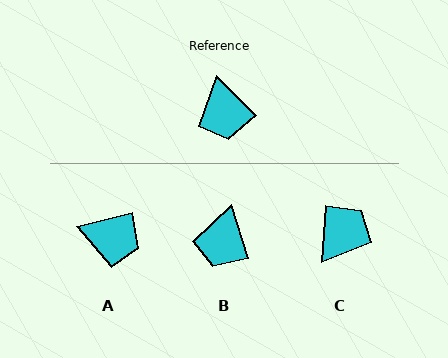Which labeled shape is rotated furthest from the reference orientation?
C, about 131 degrees away.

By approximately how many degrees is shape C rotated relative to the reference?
Approximately 131 degrees counter-clockwise.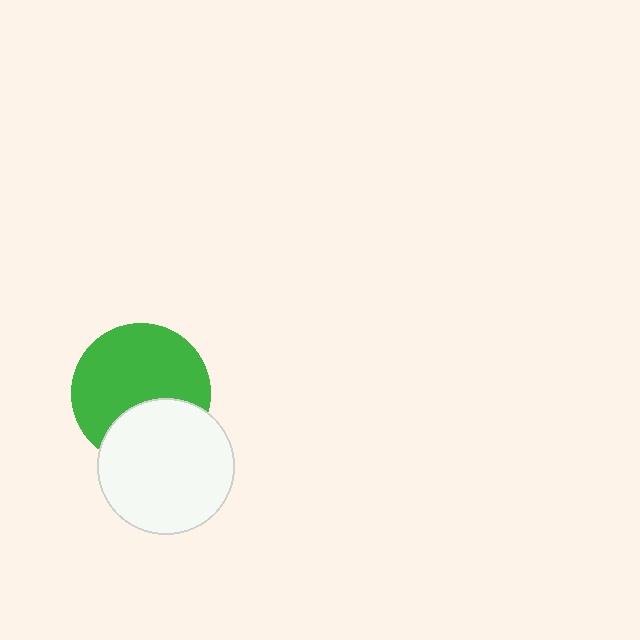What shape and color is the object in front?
The object in front is a white circle.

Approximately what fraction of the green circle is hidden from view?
Roughly 32% of the green circle is hidden behind the white circle.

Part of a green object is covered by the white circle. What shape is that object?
It is a circle.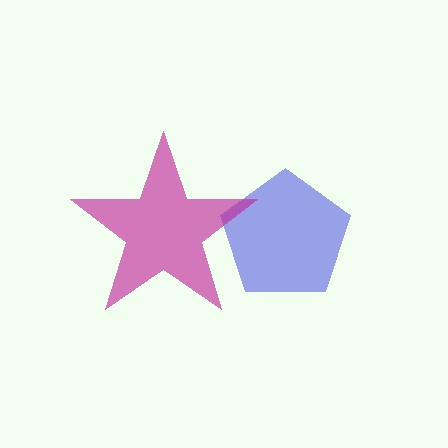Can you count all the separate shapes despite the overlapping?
Yes, there are 2 separate shapes.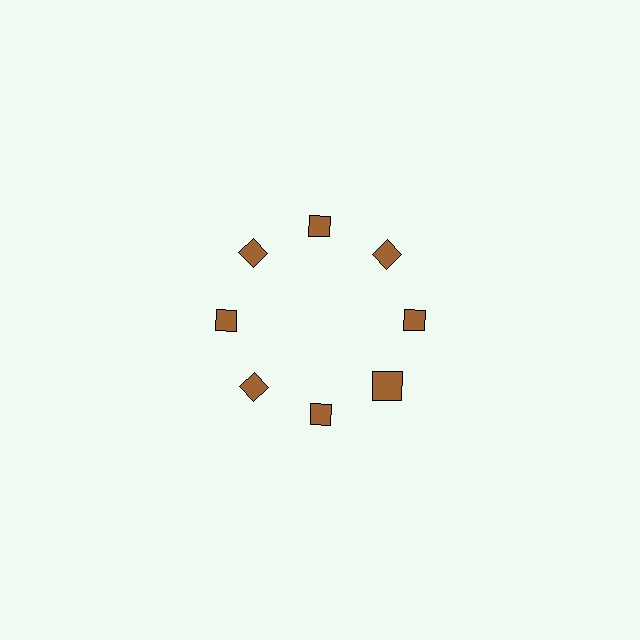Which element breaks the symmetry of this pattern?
The brown square at roughly the 4 o'clock position breaks the symmetry. All other shapes are brown diamonds.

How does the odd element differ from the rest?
It has a different shape: square instead of diamond.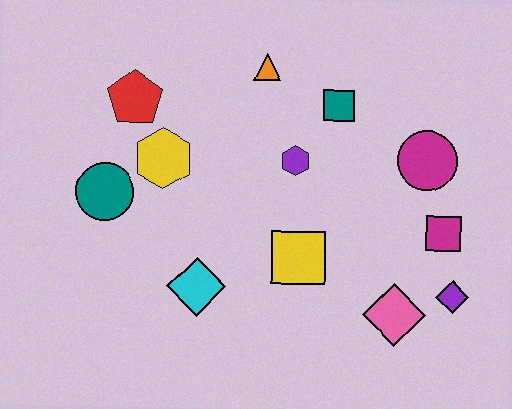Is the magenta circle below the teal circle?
No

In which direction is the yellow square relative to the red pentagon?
The yellow square is to the right of the red pentagon.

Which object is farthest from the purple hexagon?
The purple diamond is farthest from the purple hexagon.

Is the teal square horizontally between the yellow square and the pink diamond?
Yes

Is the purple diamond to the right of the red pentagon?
Yes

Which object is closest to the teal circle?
The yellow hexagon is closest to the teal circle.